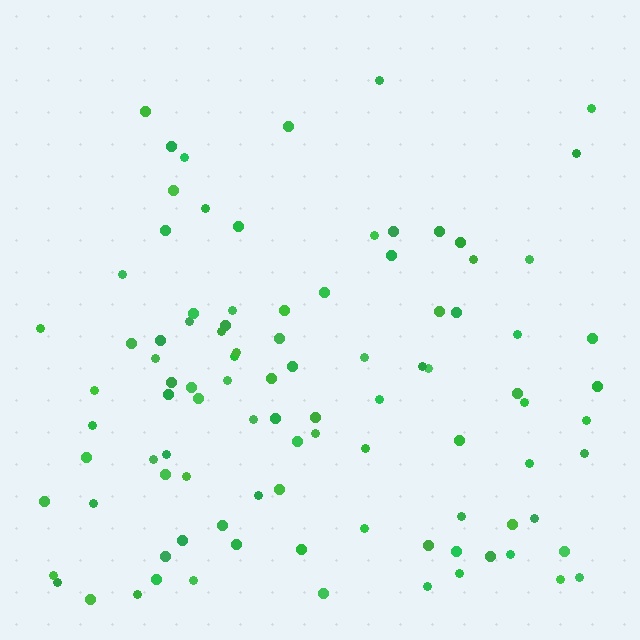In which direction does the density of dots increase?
From top to bottom, with the bottom side densest.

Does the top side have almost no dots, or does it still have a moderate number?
Still a moderate number, just noticeably fewer than the bottom.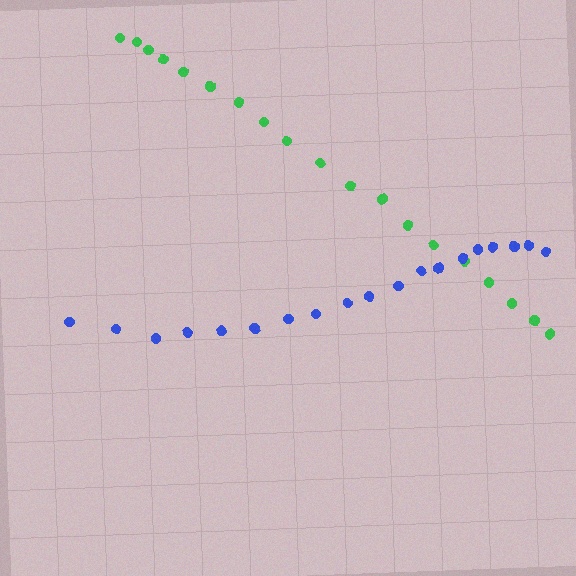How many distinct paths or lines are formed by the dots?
There are 2 distinct paths.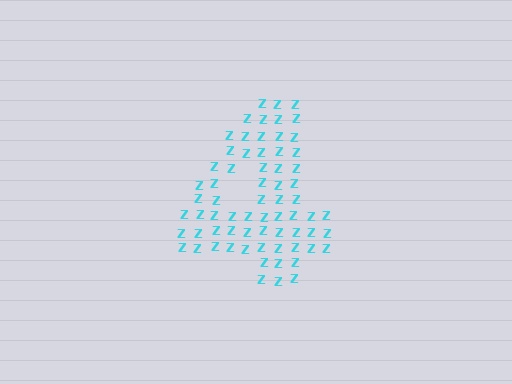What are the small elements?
The small elements are letter Z's.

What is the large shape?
The large shape is the digit 4.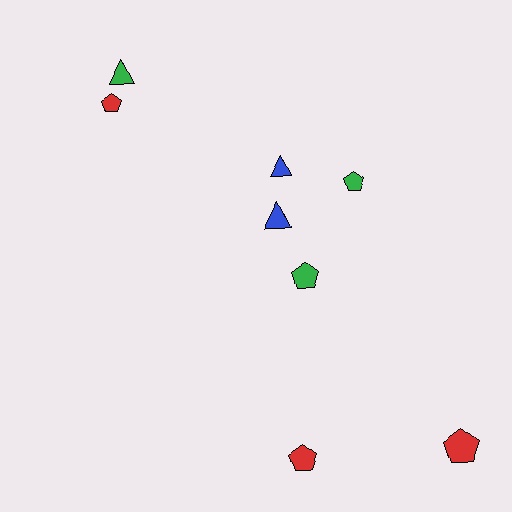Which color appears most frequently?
Green, with 3 objects.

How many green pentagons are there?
There are 2 green pentagons.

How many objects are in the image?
There are 8 objects.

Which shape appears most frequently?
Pentagon, with 5 objects.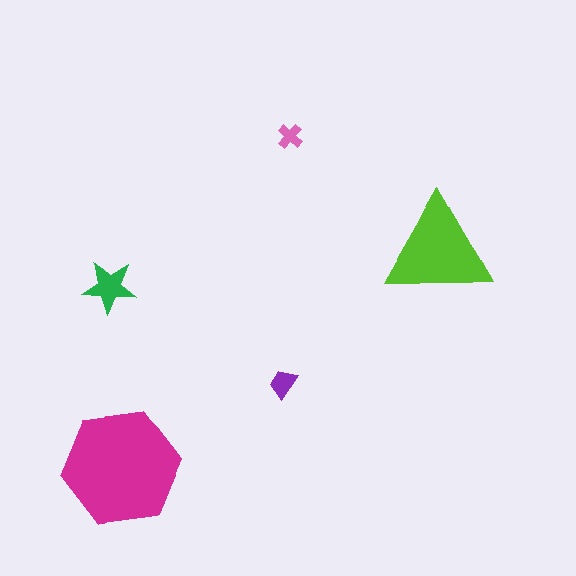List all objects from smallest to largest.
The pink cross, the purple trapezoid, the green star, the lime triangle, the magenta hexagon.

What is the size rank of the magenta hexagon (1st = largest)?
1st.